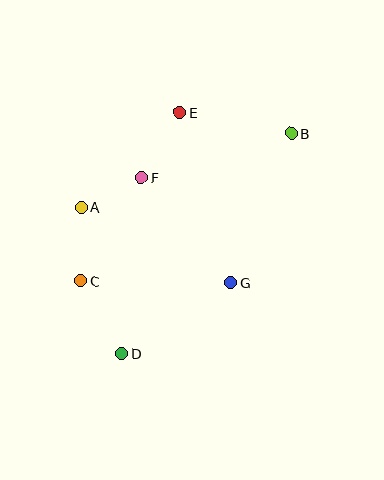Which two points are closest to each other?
Points A and F are closest to each other.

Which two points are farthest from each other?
Points B and D are farthest from each other.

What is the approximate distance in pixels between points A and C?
The distance between A and C is approximately 73 pixels.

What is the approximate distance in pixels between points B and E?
The distance between B and E is approximately 113 pixels.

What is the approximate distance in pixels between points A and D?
The distance between A and D is approximately 152 pixels.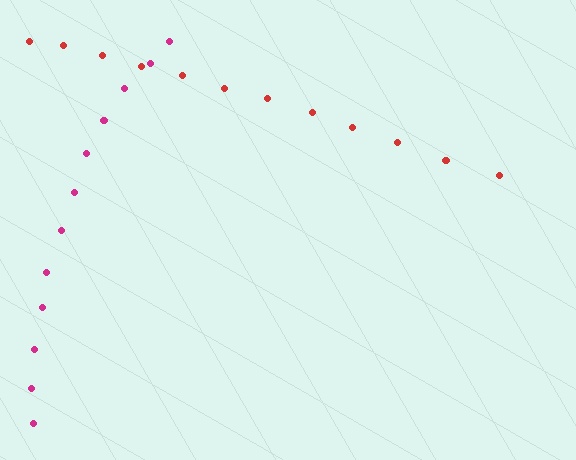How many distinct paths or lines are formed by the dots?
There are 2 distinct paths.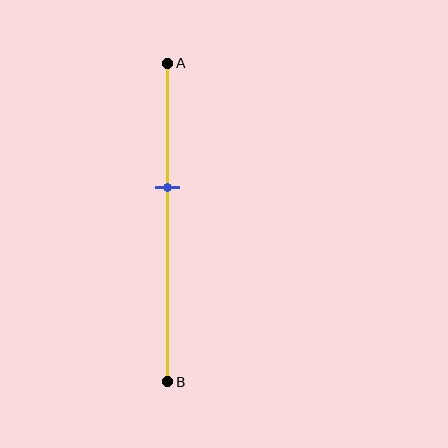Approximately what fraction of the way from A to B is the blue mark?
The blue mark is approximately 40% of the way from A to B.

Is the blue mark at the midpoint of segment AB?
No, the mark is at about 40% from A, not at the 50% midpoint.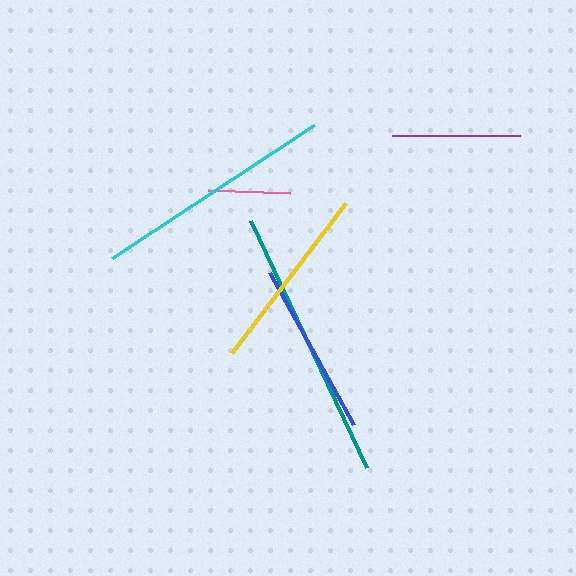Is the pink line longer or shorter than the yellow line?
The yellow line is longer than the pink line.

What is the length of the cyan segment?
The cyan segment is approximately 242 pixels long.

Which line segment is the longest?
The teal line is the longest at approximately 273 pixels.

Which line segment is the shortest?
The pink line is the shortest at approximately 82 pixels.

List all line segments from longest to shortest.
From longest to shortest: teal, cyan, yellow, blue, purple, pink.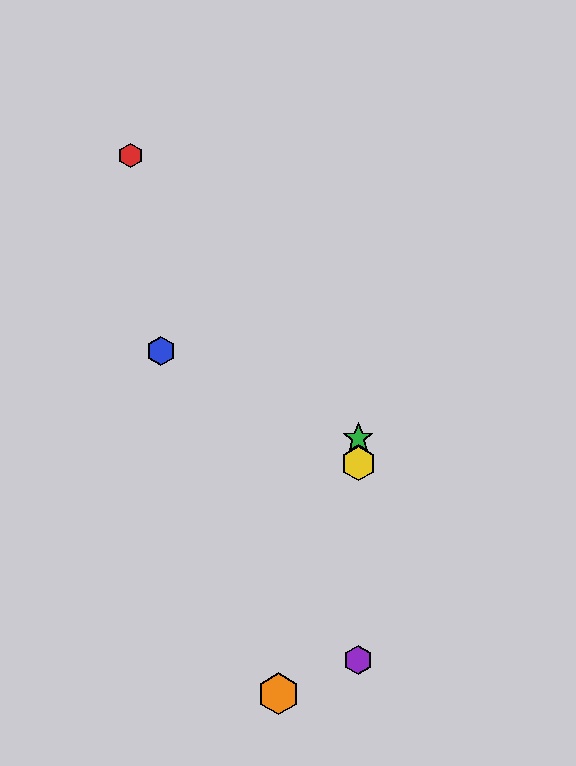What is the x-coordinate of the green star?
The green star is at x≈358.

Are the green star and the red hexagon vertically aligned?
No, the green star is at x≈358 and the red hexagon is at x≈130.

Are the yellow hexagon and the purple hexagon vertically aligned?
Yes, both are at x≈358.